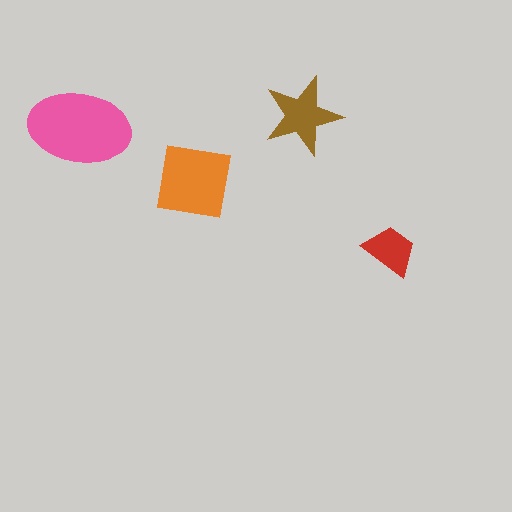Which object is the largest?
The pink ellipse.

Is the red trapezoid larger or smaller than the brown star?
Smaller.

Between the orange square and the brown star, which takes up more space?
The orange square.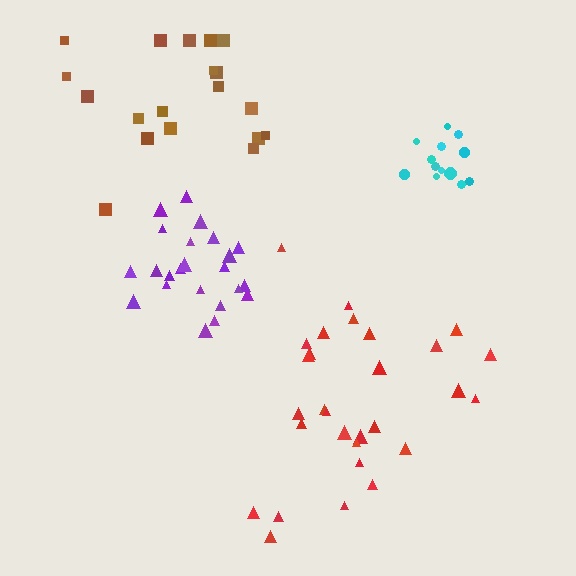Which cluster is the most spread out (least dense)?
Brown.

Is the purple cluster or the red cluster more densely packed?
Purple.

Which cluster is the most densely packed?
Cyan.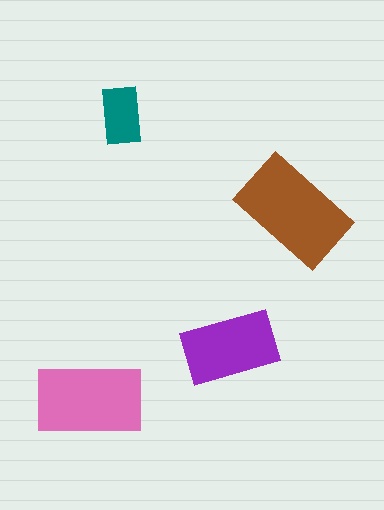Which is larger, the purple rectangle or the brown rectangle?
The brown one.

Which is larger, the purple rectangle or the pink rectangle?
The pink one.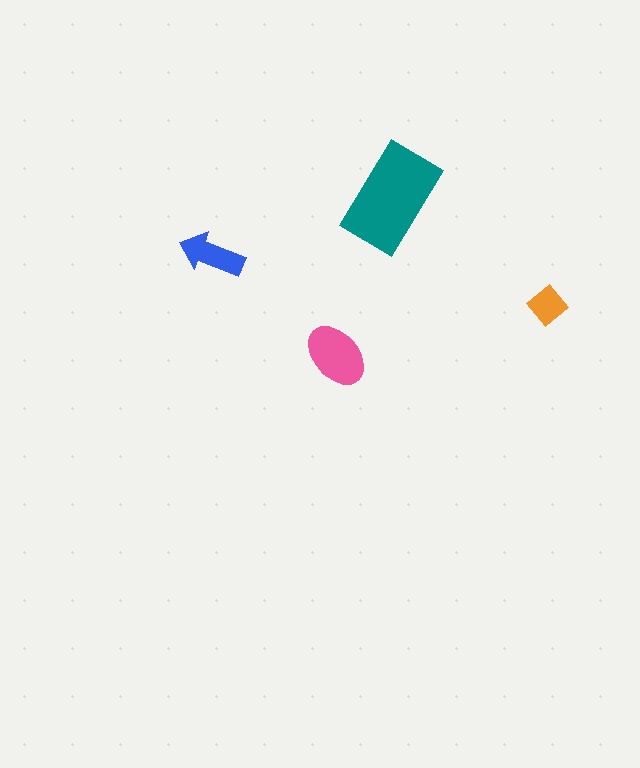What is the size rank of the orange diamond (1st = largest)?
4th.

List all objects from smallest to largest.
The orange diamond, the blue arrow, the pink ellipse, the teal rectangle.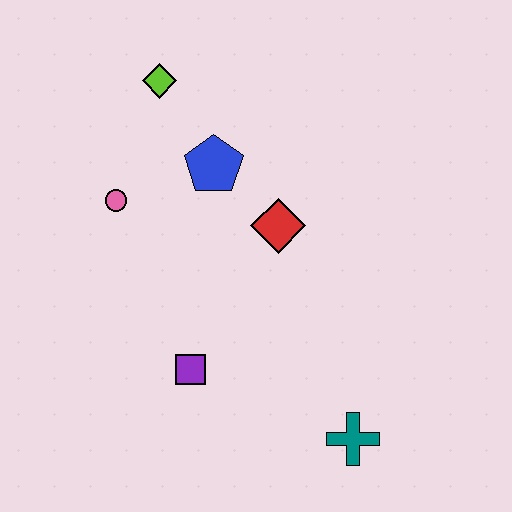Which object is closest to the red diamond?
The blue pentagon is closest to the red diamond.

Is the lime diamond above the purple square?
Yes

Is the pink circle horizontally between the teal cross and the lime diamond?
No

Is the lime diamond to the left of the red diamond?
Yes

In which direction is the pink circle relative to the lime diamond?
The pink circle is below the lime diamond.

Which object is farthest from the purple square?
The lime diamond is farthest from the purple square.